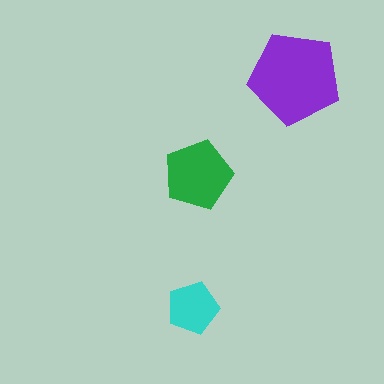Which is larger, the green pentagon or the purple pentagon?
The purple one.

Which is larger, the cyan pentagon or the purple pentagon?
The purple one.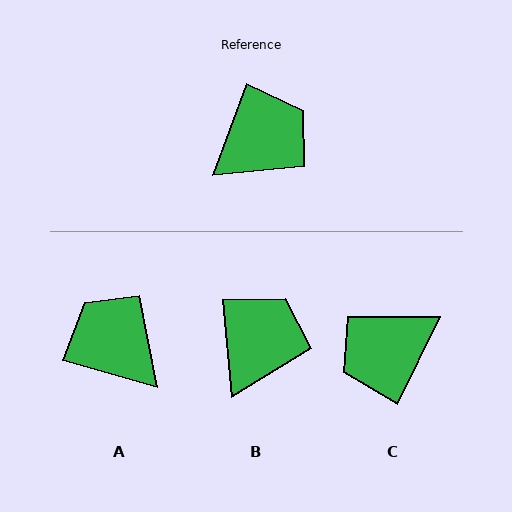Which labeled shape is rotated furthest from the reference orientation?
C, about 174 degrees away.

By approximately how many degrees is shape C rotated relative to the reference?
Approximately 174 degrees counter-clockwise.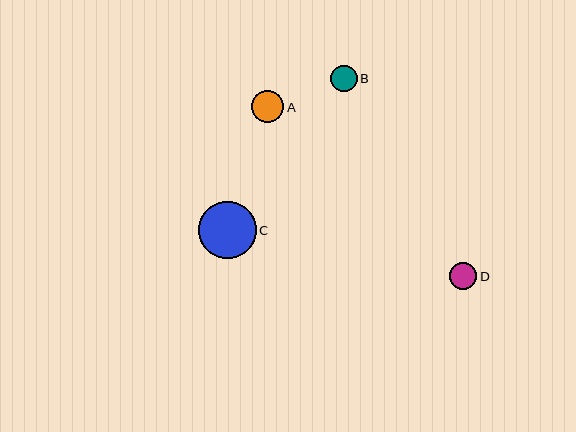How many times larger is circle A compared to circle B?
Circle A is approximately 1.2 times the size of circle B.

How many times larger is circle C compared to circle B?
Circle C is approximately 2.2 times the size of circle B.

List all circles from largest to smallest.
From largest to smallest: C, A, D, B.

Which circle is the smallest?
Circle B is the smallest with a size of approximately 26 pixels.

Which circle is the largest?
Circle C is the largest with a size of approximately 57 pixels.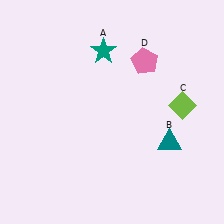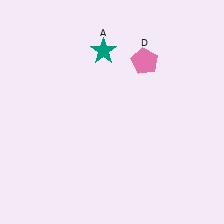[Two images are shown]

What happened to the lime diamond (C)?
The lime diamond (C) was removed in Image 2. It was in the top-right area of Image 1.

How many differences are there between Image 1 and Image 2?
There are 2 differences between the two images.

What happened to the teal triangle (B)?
The teal triangle (B) was removed in Image 2. It was in the bottom-right area of Image 1.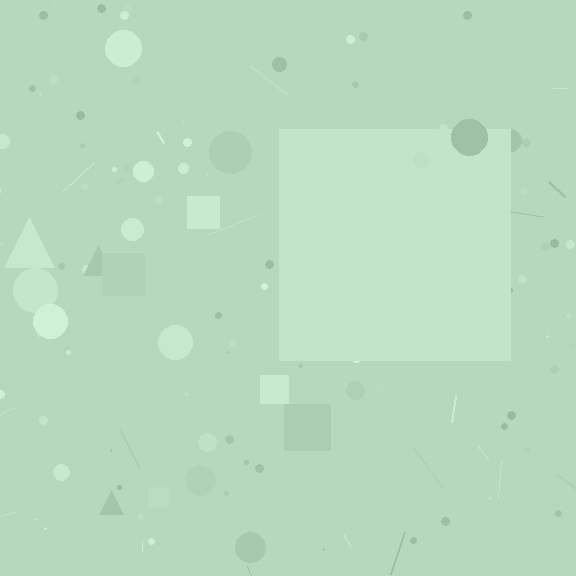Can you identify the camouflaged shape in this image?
The camouflaged shape is a square.